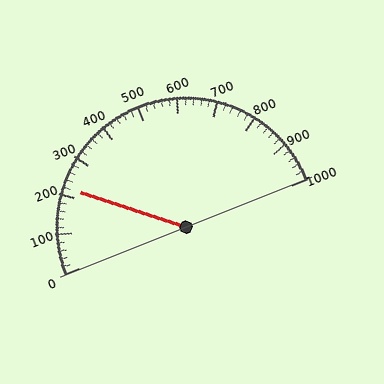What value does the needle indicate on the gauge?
The needle indicates approximately 220.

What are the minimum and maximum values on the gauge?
The gauge ranges from 0 to 1000.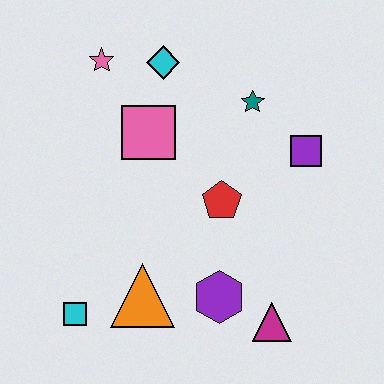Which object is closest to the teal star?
The purple square is closest to the teal star.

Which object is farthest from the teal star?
The cyan square is farthest from the teal star.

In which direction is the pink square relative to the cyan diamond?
The pink square is below the cyan diamond.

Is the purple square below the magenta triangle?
No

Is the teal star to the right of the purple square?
No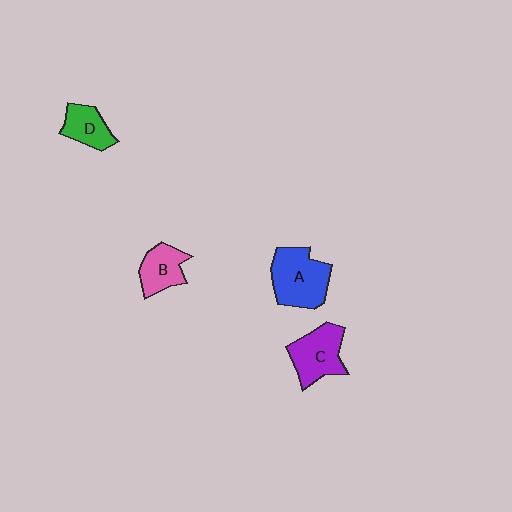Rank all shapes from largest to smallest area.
From largest to smallest: A (blue), C (purple), B (pink), D (green).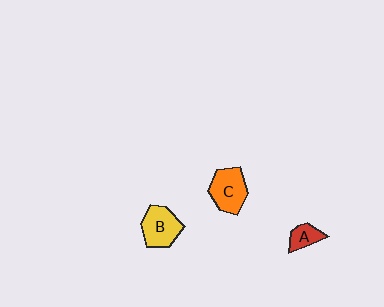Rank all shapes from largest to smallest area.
From largest to smallest: C (orange), B (yellow), A (red).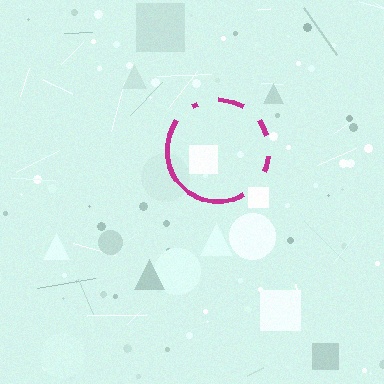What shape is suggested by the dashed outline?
The dashed outline suggests a circle.